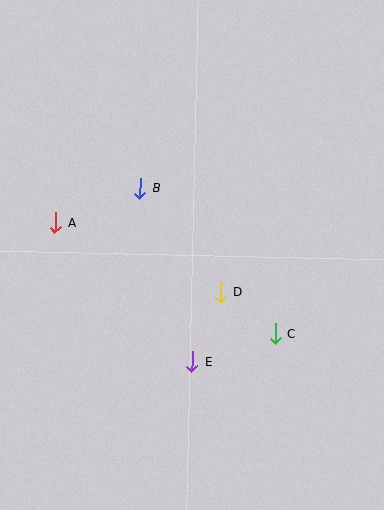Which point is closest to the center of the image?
Point D at (221, 292) is closest to the center.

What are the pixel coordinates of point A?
Point A is at (55, 222).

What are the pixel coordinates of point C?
Point C is at (275, 334).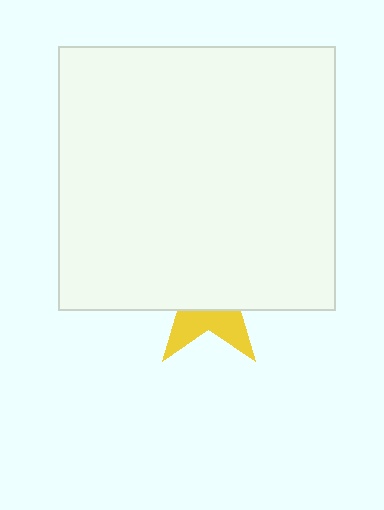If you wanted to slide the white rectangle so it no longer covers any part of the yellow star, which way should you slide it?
Slide it up — that is the most direct way to separate the two shapes.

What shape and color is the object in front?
The object in front is a white rectangle.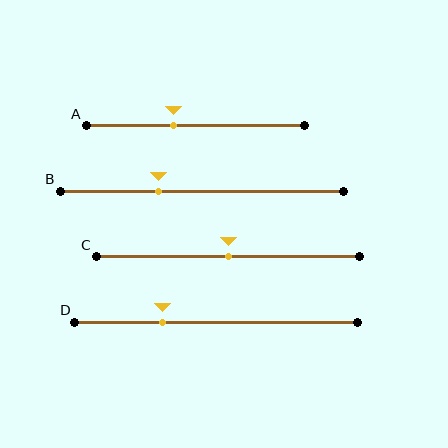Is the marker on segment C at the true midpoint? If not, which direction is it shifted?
Yes, the marker on segment C is at the true midpoint.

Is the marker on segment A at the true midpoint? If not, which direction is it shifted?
No, the marker on segment A is shifted to the left by about 10% of the segment length.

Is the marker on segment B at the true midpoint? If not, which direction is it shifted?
No, the marker on segment B is shifted to the left by about 15% of the segment length.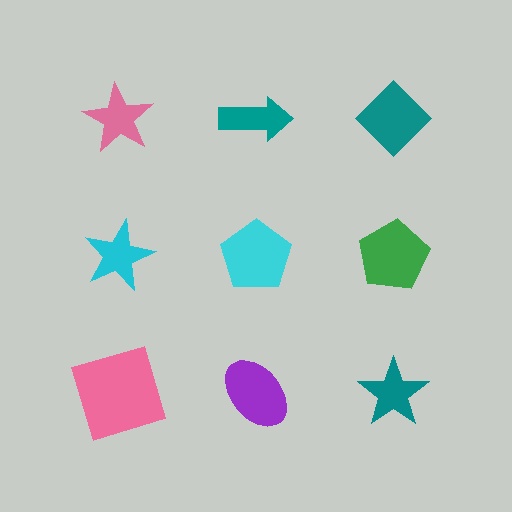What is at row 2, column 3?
A green pentagon.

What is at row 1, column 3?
A teal diamond.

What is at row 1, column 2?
A teal arrow.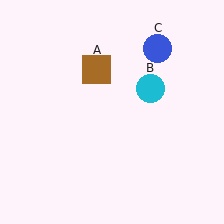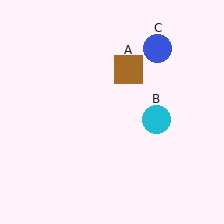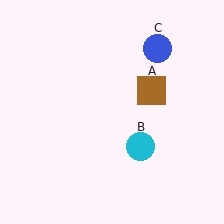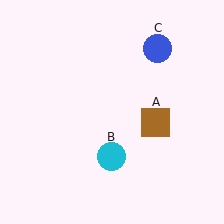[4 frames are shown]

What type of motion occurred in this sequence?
The brown square (object A), cyan circle (object B) rotated clockwise around the center of the scene.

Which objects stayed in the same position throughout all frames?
Blue circle (object C) remained stationary.